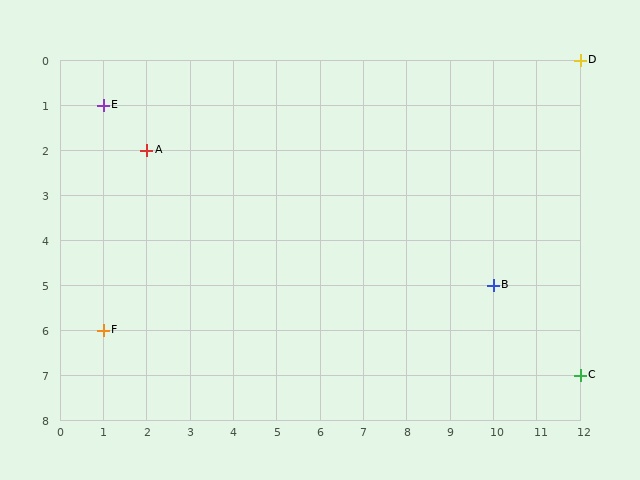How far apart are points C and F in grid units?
Points C and F are 11 columns and 1 row apart (about 11.0 grid units diagonally).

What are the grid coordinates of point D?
Point D is at grid coordinates (12, 0).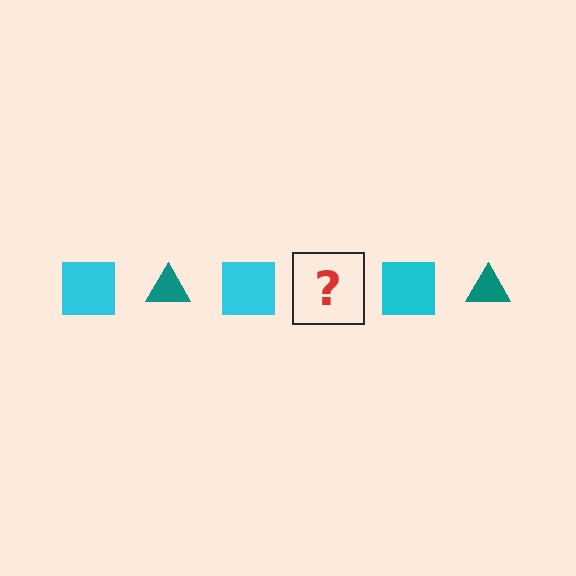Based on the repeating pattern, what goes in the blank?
The blank should be a teal triangle.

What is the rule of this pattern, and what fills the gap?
The rule is that the pattern alternates between cyan square and teal triangle. The gap should be filled with a teal triangle.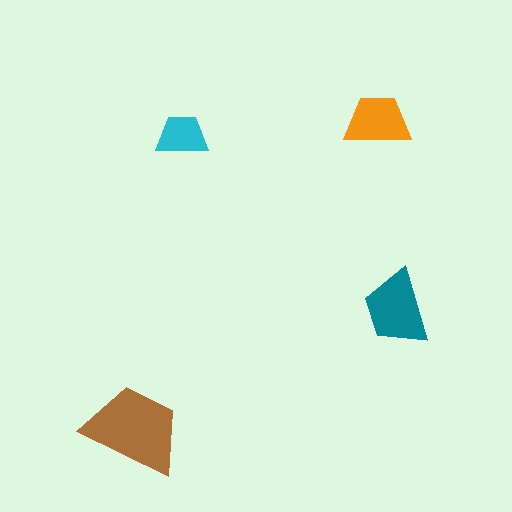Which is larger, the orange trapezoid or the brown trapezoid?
The brown one.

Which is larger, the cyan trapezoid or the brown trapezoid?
The brown one.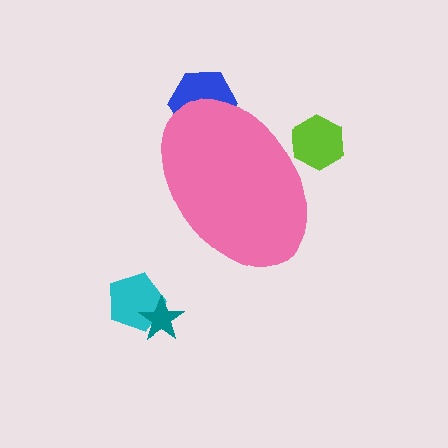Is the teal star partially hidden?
No, the teal star is fully visible.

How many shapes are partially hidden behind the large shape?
2 shapes are partially hidden.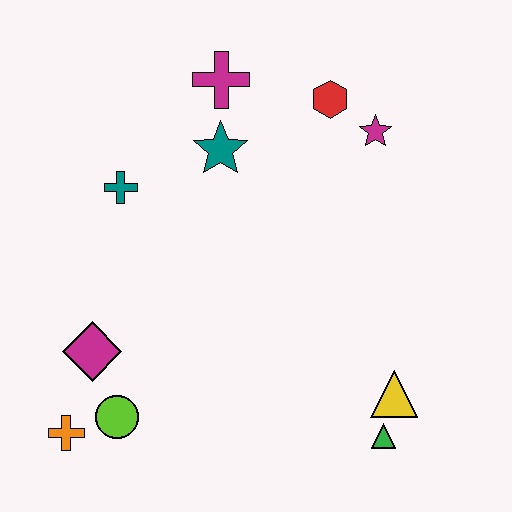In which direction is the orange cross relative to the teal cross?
The orange cross is below the teal cross.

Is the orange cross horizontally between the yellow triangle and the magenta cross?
No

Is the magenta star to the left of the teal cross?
No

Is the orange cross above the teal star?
No